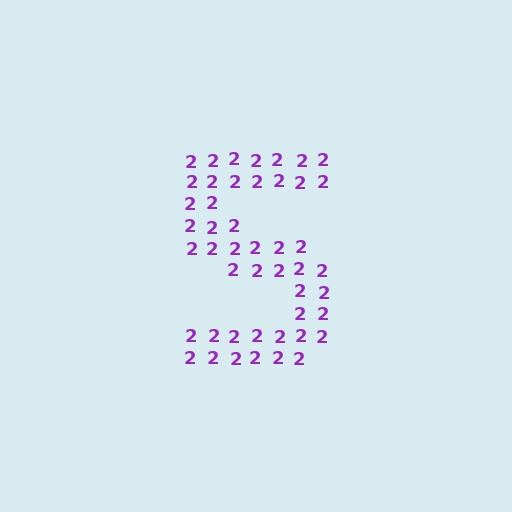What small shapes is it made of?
It is made of small digit 2's.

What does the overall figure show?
The overall figure shows the letter S.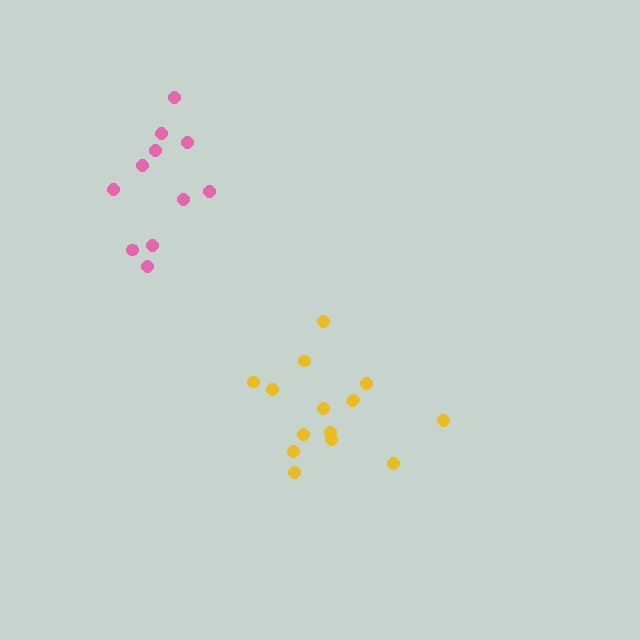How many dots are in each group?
Group 1: 11 dots, Group 2: 14 dots (25 total).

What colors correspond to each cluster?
The clusters are colored: pink, yellow.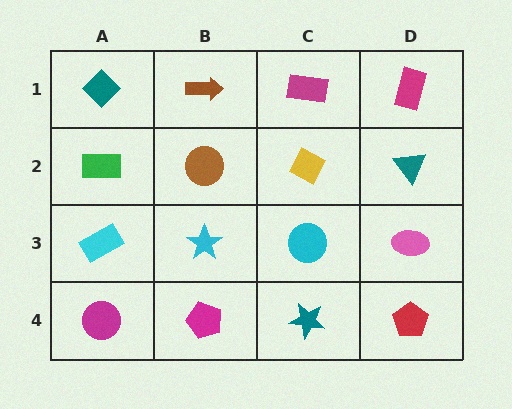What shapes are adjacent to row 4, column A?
A cyan rectangle (row 3, column A), a magenta pentagon (row 4, column B).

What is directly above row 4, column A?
A cyan rectangle.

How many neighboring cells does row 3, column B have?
4.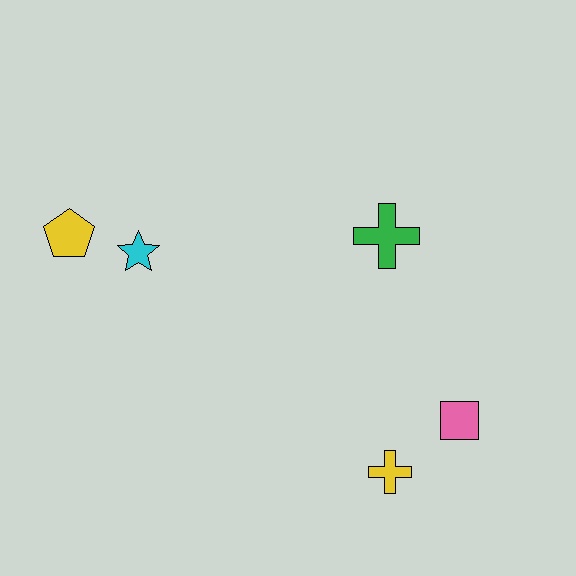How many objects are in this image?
There are 5 objects.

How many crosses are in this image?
There are 2 crosses.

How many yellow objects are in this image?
There are 2 yellow objects.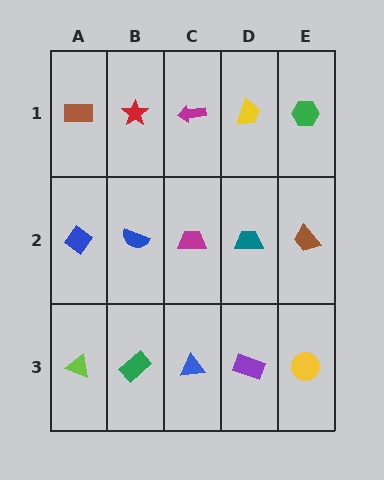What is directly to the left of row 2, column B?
A blue diamond.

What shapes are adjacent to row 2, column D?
A yellow trapezoid (row 1, column D), a purple rectangle (row 3, column D), a magenta trapezoid (row 2, column C), a brown trapezoid (row 2, column E).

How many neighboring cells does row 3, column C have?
3.